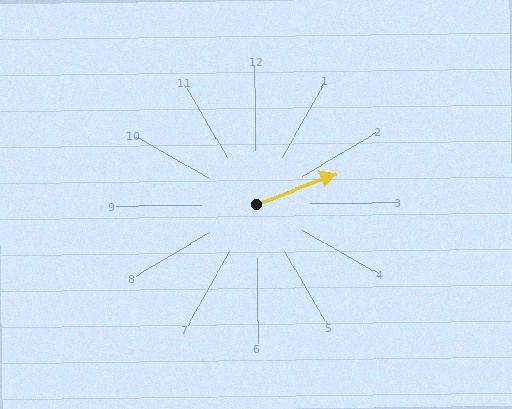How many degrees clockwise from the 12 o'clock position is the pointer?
Approximately 69 degrees.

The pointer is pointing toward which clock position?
Roughly 2 o'clock.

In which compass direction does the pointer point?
East.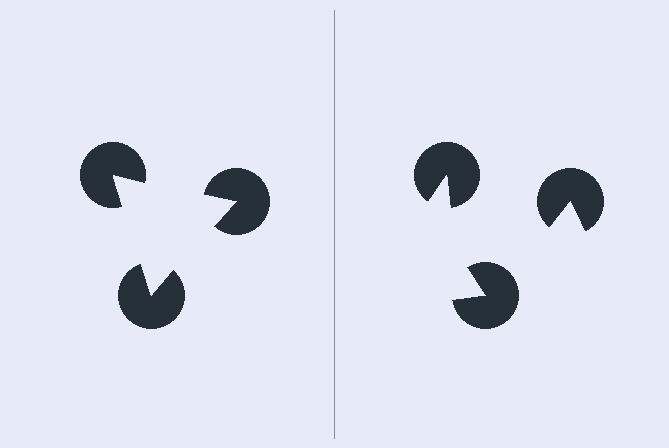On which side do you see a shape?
An illusory triangle appears on the left side. On the right side the wedge cuts are rotated, so no coherent shape forms.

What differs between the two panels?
The pac-man discs are positioned identically on both sides; only the wedge orientations differ. On the left they align to a triangle; on the right they are misaligned.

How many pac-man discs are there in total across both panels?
6 — 3 on each side.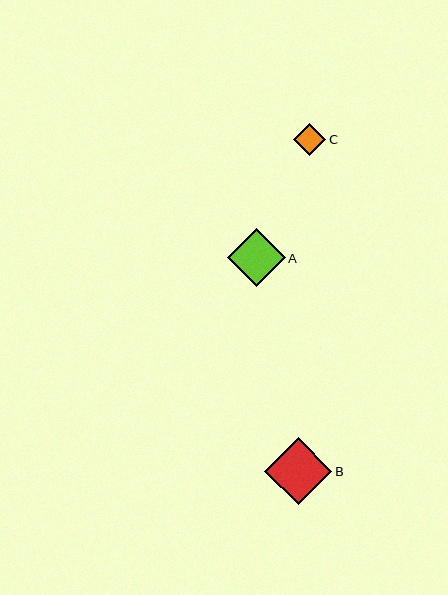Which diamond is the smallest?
Diamond C is the smallest with a size of approximately 32 pixels.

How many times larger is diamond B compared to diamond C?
Diamond B is approximately 2.1 times the size of diamond C.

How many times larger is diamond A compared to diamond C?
Diamond A is approximately 1.8 times the size of diamond C.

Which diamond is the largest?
Diamond B is the largest with a size of approximately 67 pixels.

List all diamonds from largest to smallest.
From largest to smallest: B, A, C.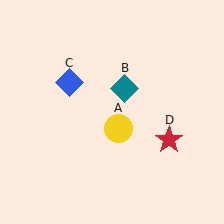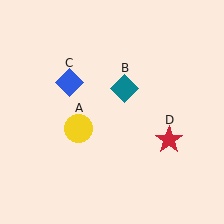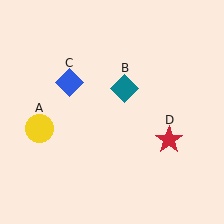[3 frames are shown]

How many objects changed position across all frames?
1 object changed position: yellow circle (object A).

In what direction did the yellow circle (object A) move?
The yellow circle (object A) moved left.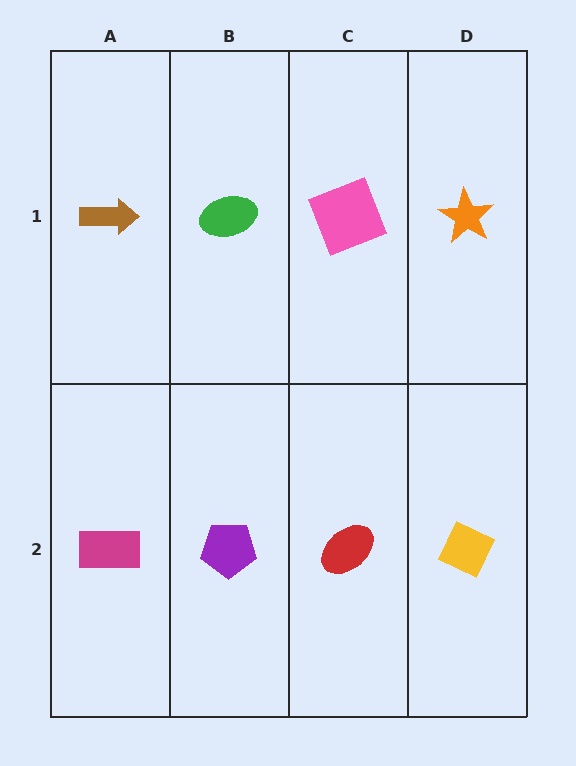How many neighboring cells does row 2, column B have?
3.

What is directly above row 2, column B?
A green ellipse.